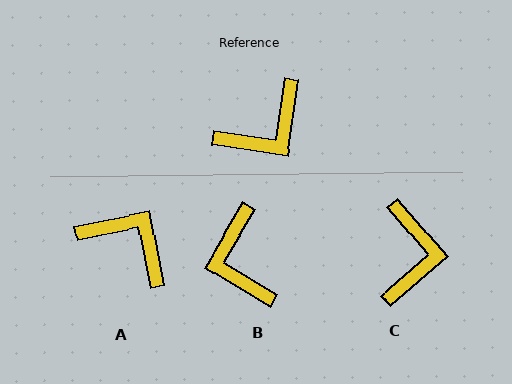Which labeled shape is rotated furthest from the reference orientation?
B, about 112 degrees away.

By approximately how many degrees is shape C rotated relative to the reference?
Approximately 49 degrees counter-clockwise.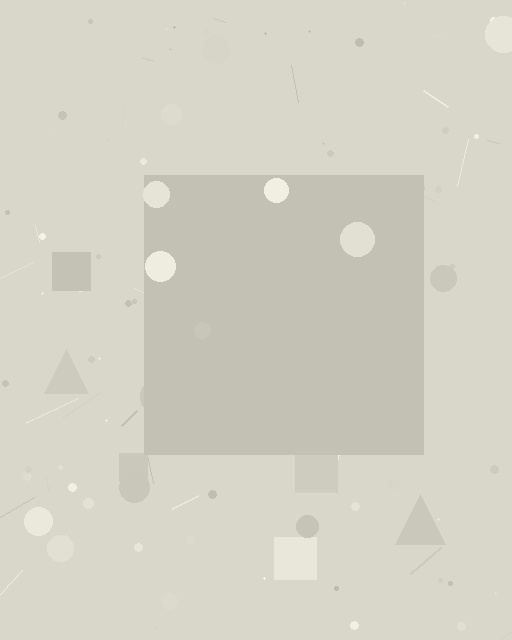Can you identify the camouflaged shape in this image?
The camouflaged shape is a square.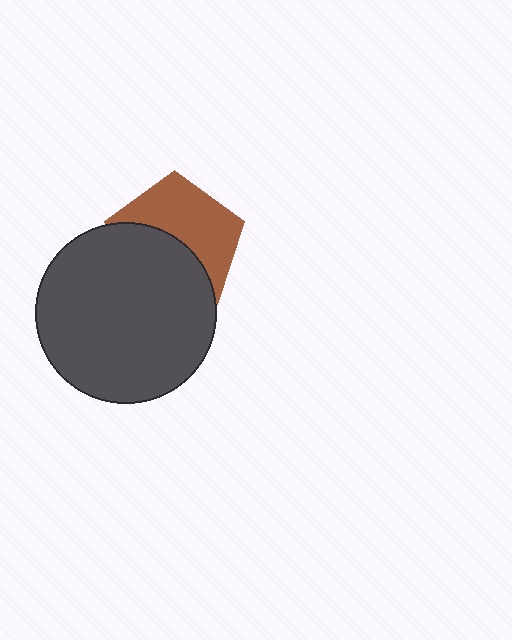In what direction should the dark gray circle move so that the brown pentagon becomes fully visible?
The dark gray circle should move down. That is the shortest direction to clear the overlap and leave the brown pentagon fully visible.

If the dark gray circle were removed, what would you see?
You would see the complete brown pentagon.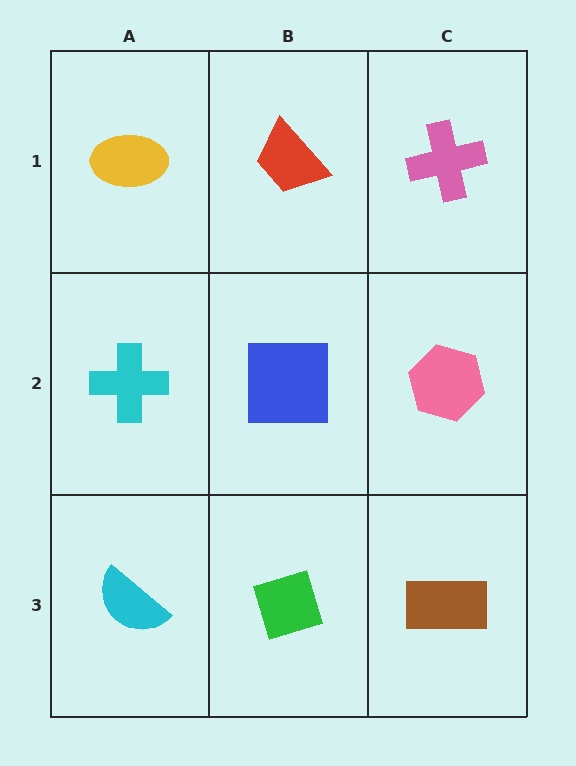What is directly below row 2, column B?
A green diamond.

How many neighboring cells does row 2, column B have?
4.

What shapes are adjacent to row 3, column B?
A blue square (row 2, column B), a cyan semicircle (row 3, column A), a brown rectangle (row 3, column C).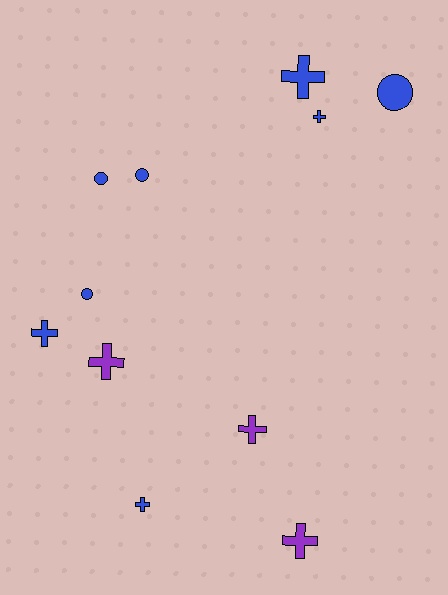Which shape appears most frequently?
Cross, with 7 objects.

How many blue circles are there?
There are 4 blue circles.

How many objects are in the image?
There are 11 objects.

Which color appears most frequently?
Blue, with 8 objects.